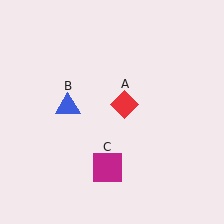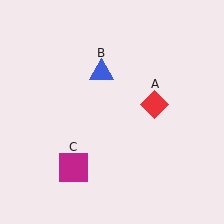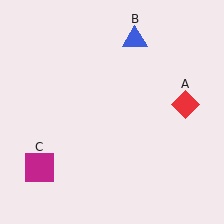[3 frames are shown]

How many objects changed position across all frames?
3 objects changed position: red diamond (object A), blue triangle (object B), magenta square (object C).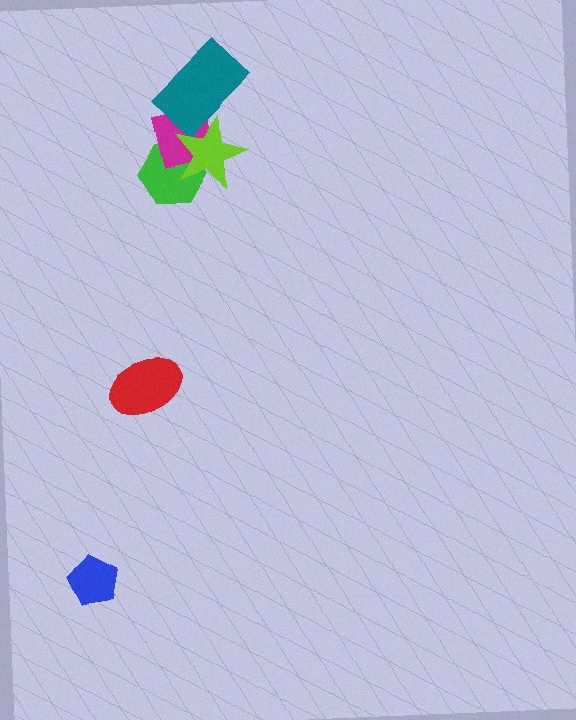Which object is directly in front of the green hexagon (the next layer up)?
The magenta square is directly in front of the green hexagon.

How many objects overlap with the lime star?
3 objects overlap with the lime star.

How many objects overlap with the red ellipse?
0 objects overlap with the red ellipse.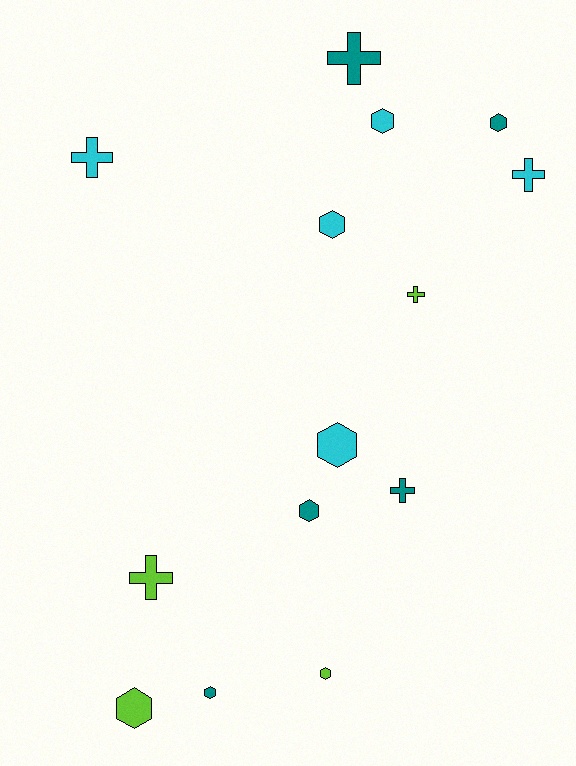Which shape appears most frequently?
Hexagon, with 8 objects.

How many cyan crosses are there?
There are 2 cyan crosses.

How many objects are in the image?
There are 14 objects.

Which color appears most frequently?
Teal, with 5 objects.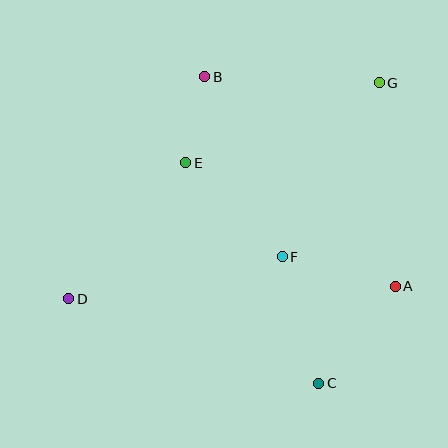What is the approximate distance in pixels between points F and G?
The distance between F and G is approximately 199 pixels.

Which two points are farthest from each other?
Points D and G are farthest from each other.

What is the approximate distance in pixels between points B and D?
The distance between B and D is approximately 260 pixels.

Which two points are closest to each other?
Points B and E are closest to each other.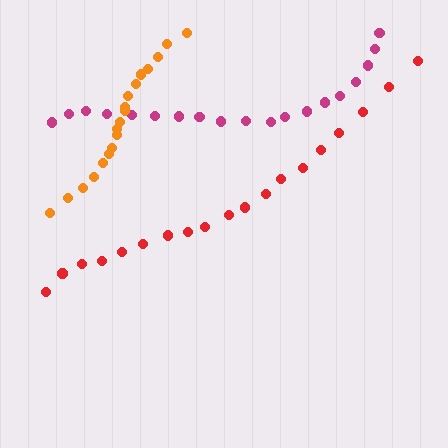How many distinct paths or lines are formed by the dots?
There are 3 distinct paths.